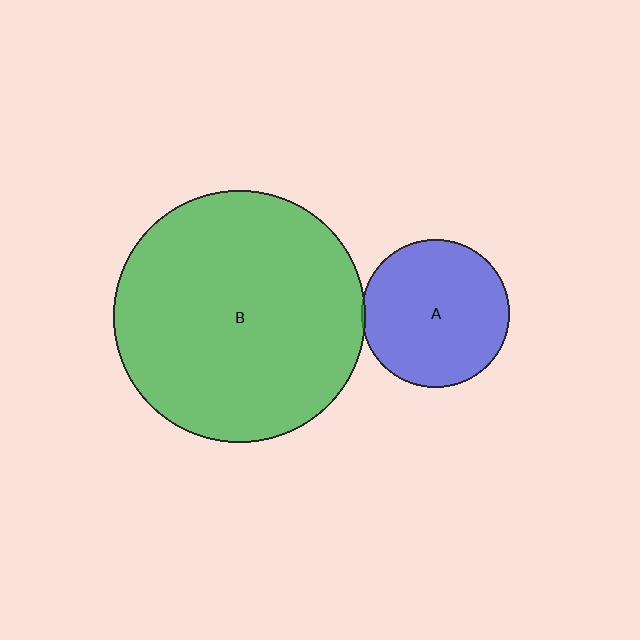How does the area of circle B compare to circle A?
Approximately 2.9 times.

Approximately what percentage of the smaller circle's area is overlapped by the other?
Approximately 5%.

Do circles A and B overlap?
Yes.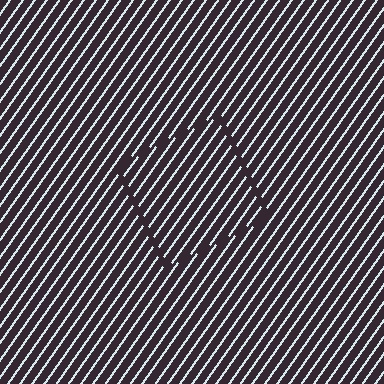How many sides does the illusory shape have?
4 sides — the line-ends trace a square.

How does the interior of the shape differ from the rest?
The interior of the shape contains the same grating, shifted by half a period — the contour is defined by the phase discontinuity where line-ends from the inner and outer gratings abut.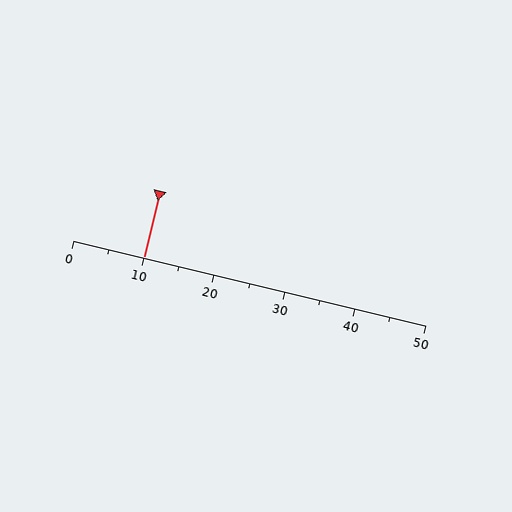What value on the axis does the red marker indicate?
The marker indicates approximately 10.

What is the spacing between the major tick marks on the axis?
The major ticks are spaced 10 apart.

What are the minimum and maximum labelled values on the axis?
The axis runs from 0 to 50.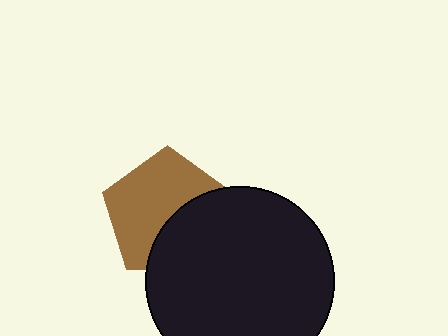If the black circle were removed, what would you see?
You would see the complete brown pentagon.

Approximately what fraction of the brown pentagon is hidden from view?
Roughly 39% of the brown pentagon is hidden behind the black circle.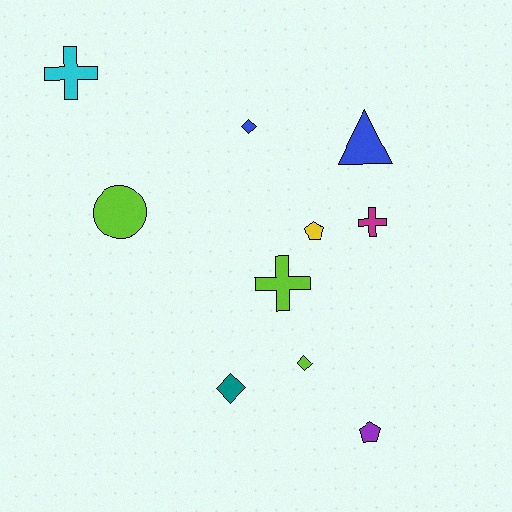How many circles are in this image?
There is 1 circle.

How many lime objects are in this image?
There are 3 lime objects.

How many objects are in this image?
There are 10 objects.